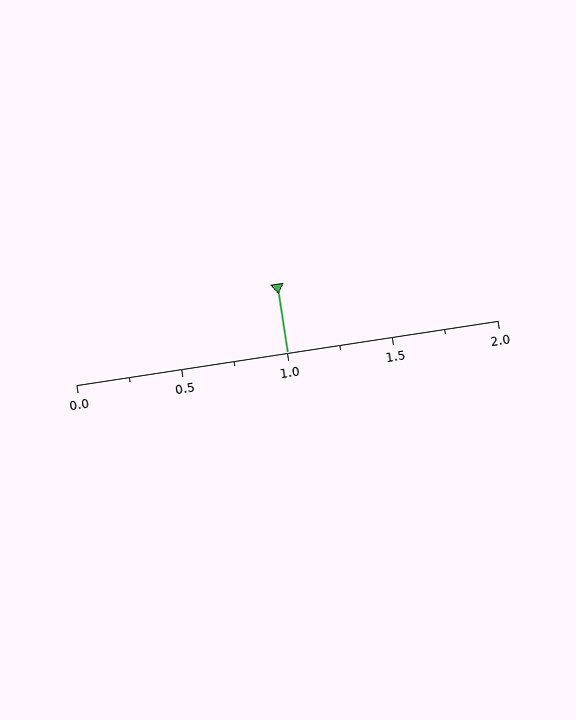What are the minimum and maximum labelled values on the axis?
The axis runs from 0.0 to 2.0.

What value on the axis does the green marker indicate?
The marker indicates approximately 1.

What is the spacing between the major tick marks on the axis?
The major ticks are spaced 0.5 apart.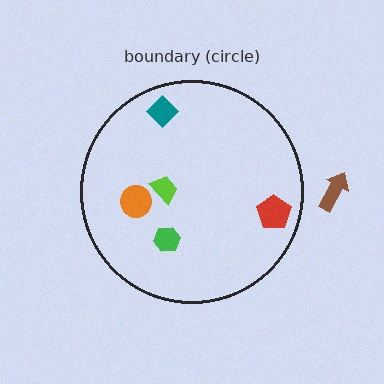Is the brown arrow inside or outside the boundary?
Outside.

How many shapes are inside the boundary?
5 inside, 1 outside.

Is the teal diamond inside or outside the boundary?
Inside.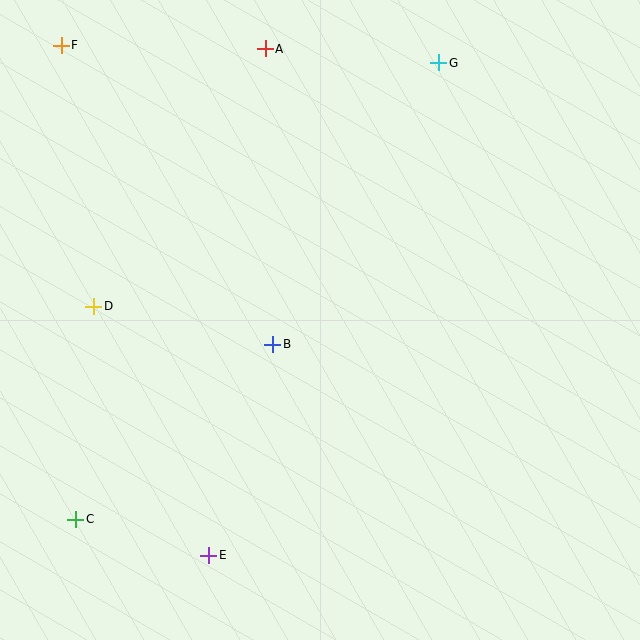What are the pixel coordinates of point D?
Point D is at (94, 306).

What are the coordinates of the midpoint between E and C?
The midpoint between E and C is at (142, 537).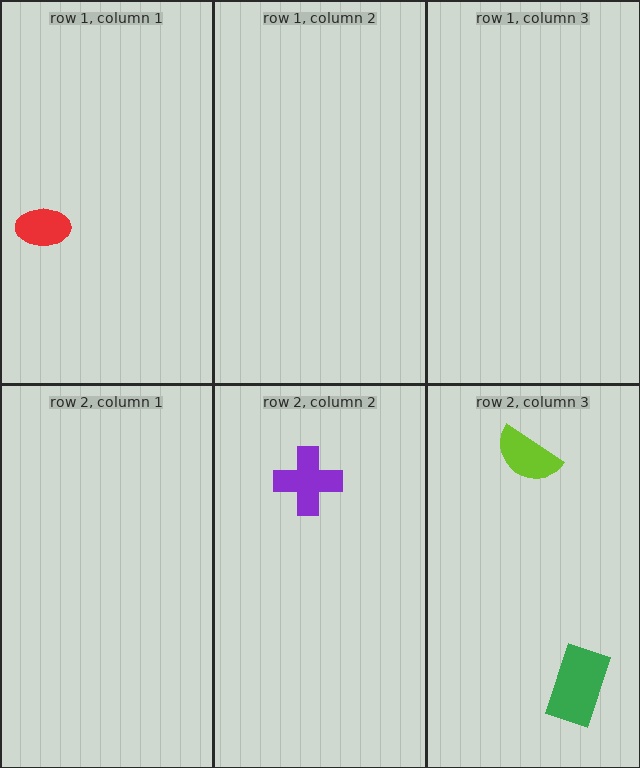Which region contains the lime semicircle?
The row 2, column 3 region.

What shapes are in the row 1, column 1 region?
The red ellipse.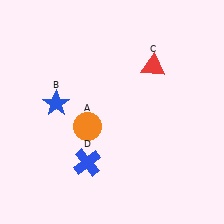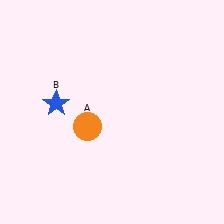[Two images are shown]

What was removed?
The red triangle (C), the blue cross (D) were removed in Image 2.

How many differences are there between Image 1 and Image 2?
There are 2 differences between the two images.